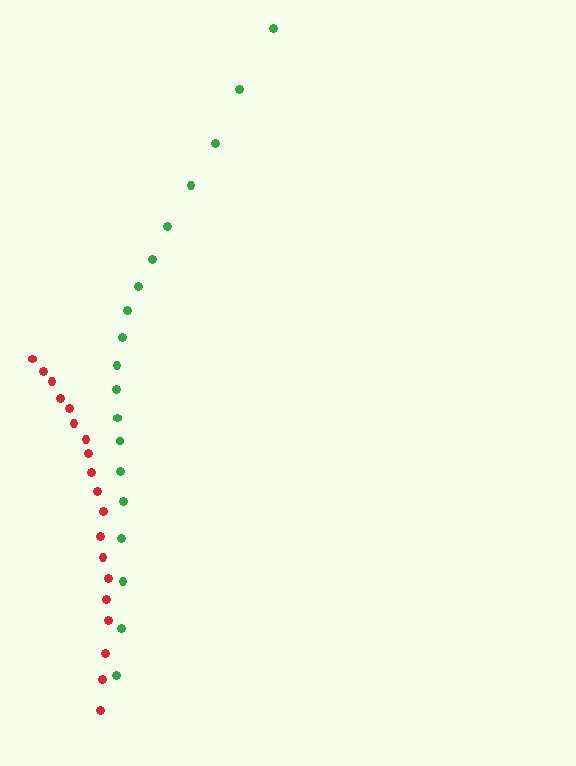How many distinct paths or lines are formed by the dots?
There are 2 distinct paths.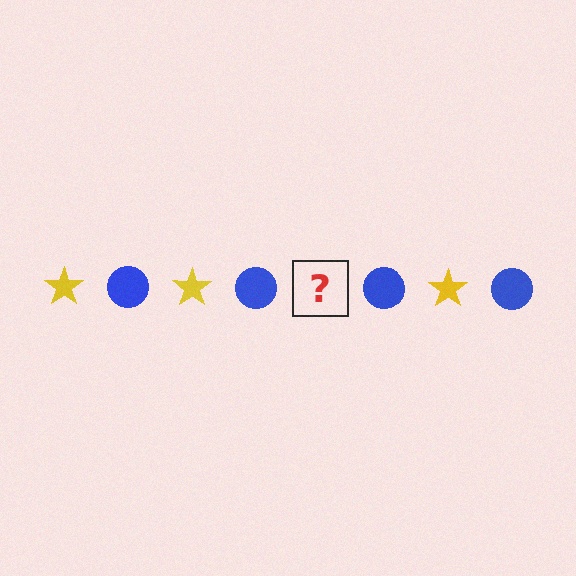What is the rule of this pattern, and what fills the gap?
The rule is that the pattern alternates between yellow star and blue circle. The gap should be filled with a yellow star.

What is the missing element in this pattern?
The missing element is a yellow star.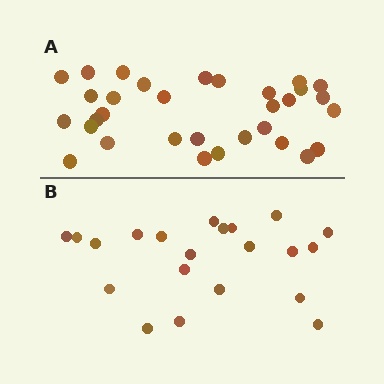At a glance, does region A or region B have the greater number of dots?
Region A (the top region) has more dots.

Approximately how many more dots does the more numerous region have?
Region A has roughly 12 or so more dots than region B.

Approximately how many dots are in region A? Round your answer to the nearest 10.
About 30 dots. (The exact count is 32, which rounds to 30.)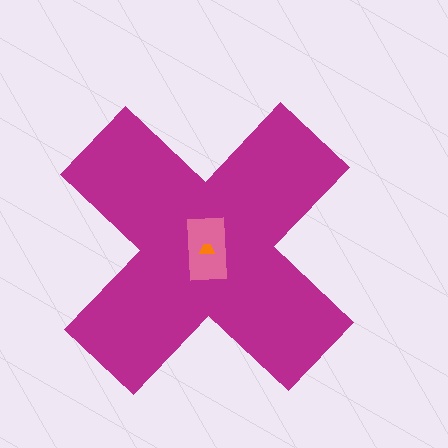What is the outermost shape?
The magenta cross.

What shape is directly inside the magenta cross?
The pink rectangle.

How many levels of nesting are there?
3.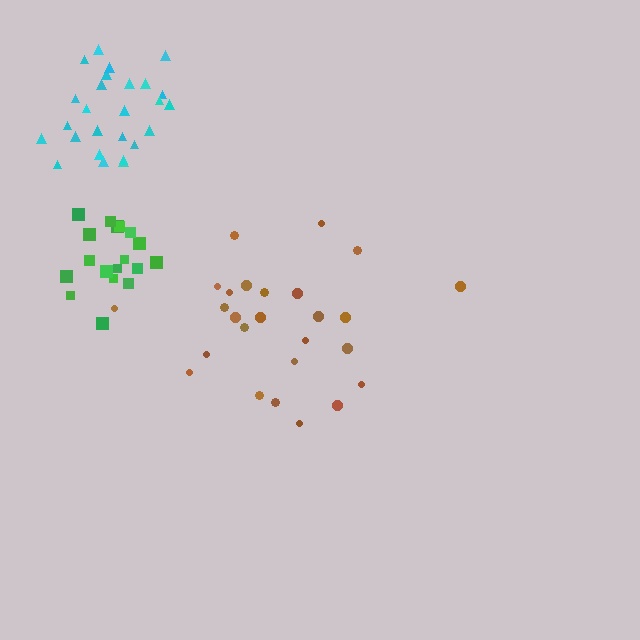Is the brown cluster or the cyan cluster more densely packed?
Cyan.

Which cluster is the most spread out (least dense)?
Brown.